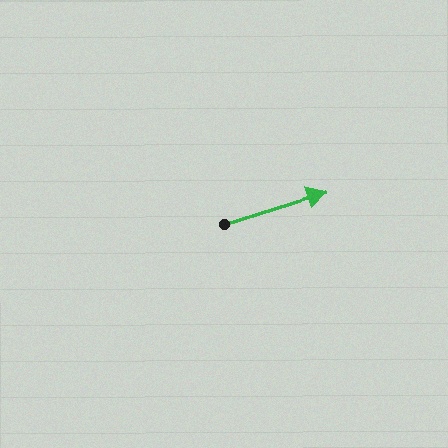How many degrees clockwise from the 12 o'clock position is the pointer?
Approximately 73 degrees.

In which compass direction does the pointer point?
East.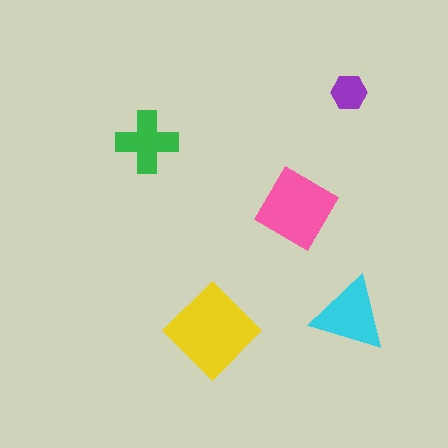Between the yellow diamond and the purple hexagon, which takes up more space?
The yellow diamond.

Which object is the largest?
The yellow diamond.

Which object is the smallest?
The purple hexagon.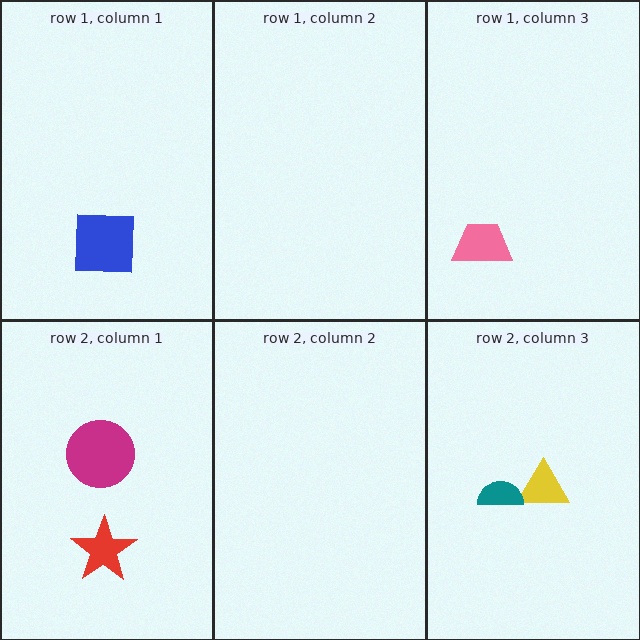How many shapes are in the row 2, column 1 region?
2.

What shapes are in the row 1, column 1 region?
The blue square.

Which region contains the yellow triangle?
The row 2, column 3 region.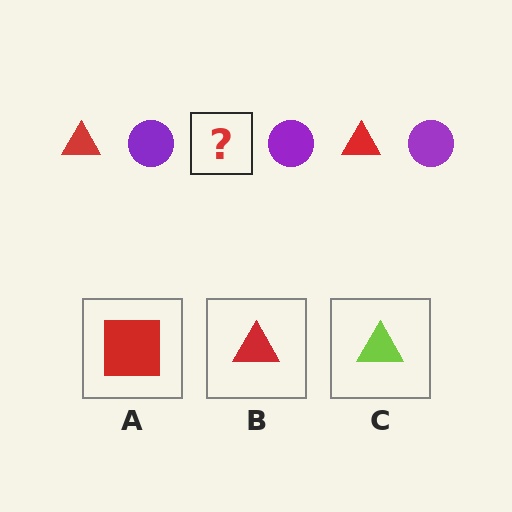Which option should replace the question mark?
Option B.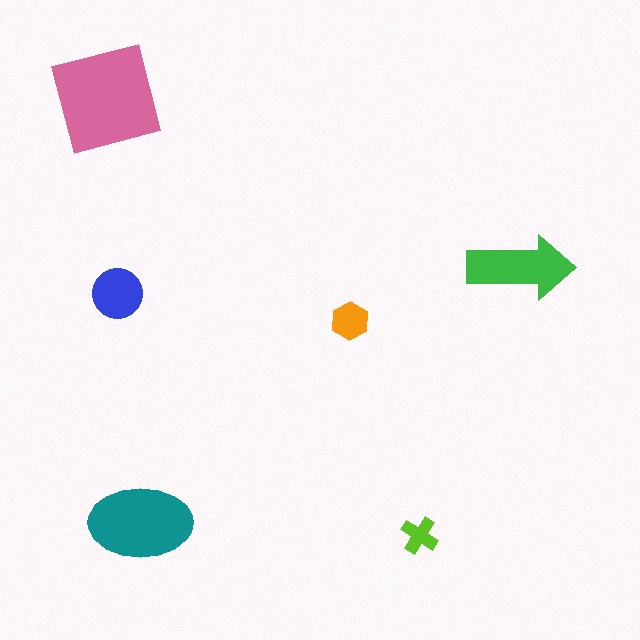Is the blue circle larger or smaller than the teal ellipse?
Smaller.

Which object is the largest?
The pink square.